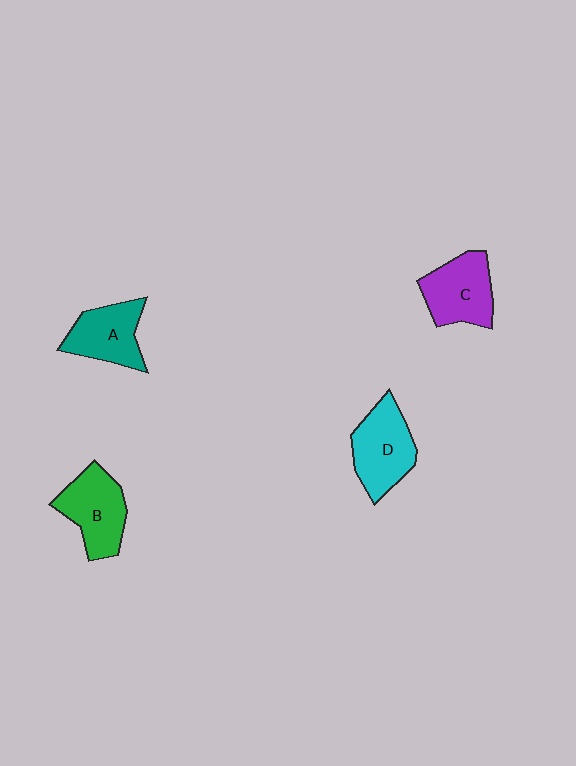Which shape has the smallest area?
Shape A (teal).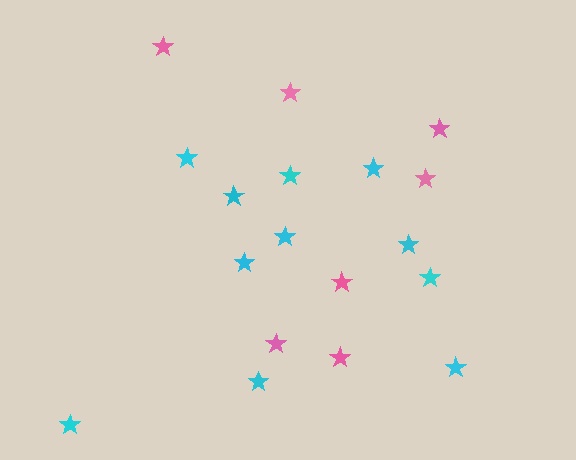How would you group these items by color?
There are 2 groups: one group of pink stars (7) and one group of cyan stars (11).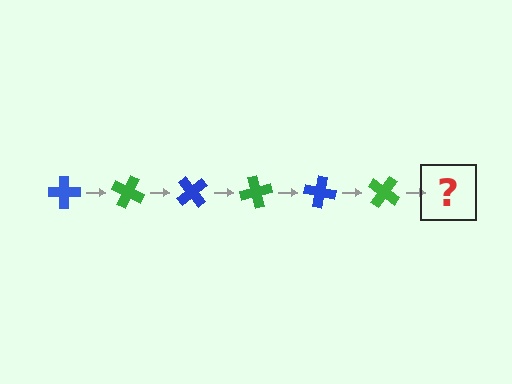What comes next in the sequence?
The next element should be a blue cross, rotated 150 degrees from the start.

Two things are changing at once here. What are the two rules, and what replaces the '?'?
The two rules are that it rotates 25 degrees each step and the color cycles through blue and green. The '?' should be a blue cross, rotated 150 degrees from the start.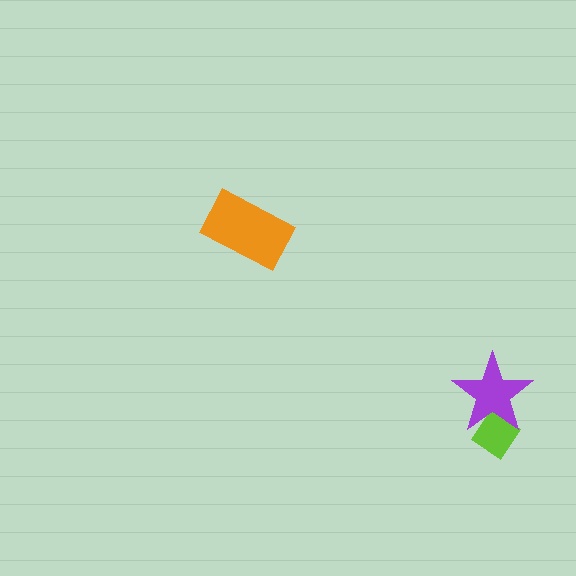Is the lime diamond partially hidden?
Yes, it is partially covered by another shape.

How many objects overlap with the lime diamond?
1 object overlaps with the lime diamond.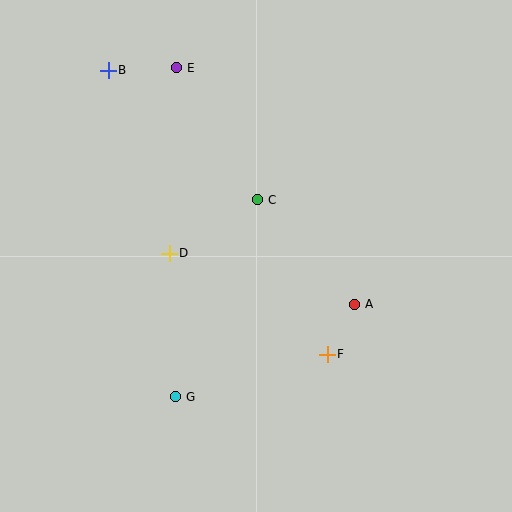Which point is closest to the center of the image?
Point C at (258, 200) is closest to the center.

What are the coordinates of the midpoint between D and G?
The midpoint between D and G is at (172, 325).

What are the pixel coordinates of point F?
Point F is at (327, 354).